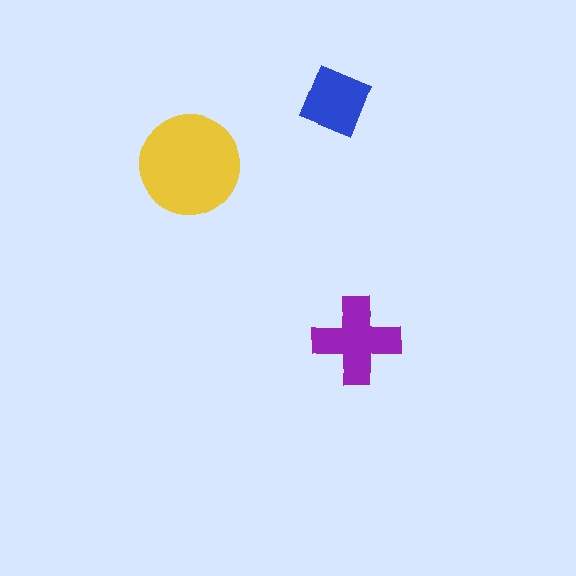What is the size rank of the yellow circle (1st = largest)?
1st.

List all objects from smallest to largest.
The blue diamond, the purple cross, the yellow circle.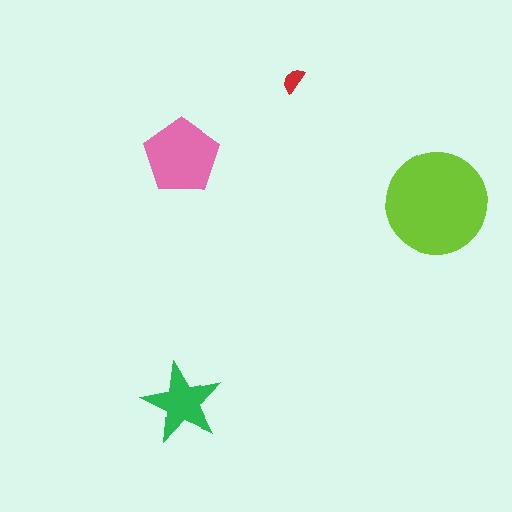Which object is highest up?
The red semicircle is topmost.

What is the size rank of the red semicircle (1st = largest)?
4th.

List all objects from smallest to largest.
The red semicircle, the green star, the pink pentagon, the lime circle.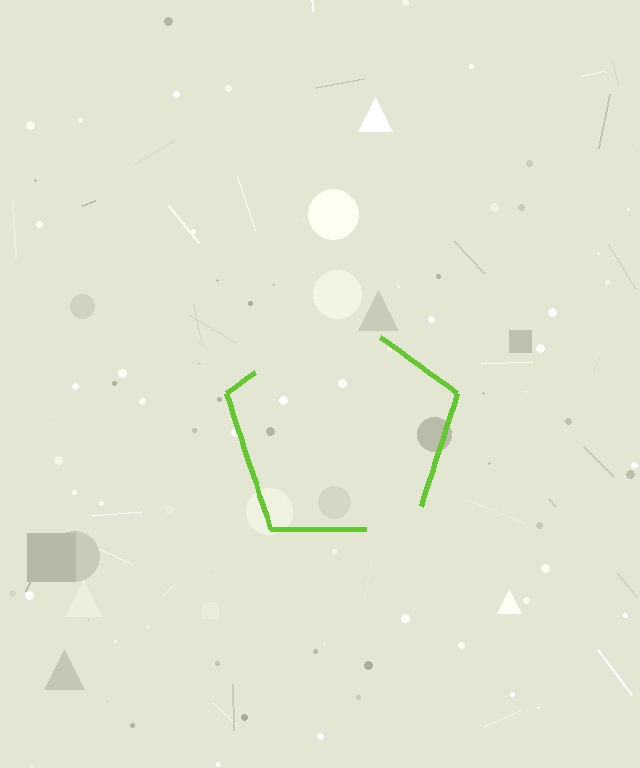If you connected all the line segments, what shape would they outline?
They would outline a pentagon.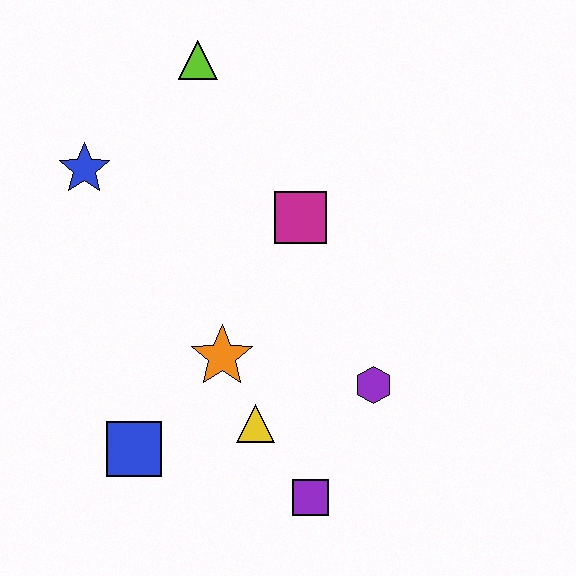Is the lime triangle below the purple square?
No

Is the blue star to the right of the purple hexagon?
No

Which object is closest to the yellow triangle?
The orange star is closest to the yellow triangle.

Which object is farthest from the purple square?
The lime triangle is farthest from the purple square.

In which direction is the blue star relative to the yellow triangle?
The blue star is above the yellow triangle.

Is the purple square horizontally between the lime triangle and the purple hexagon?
Yes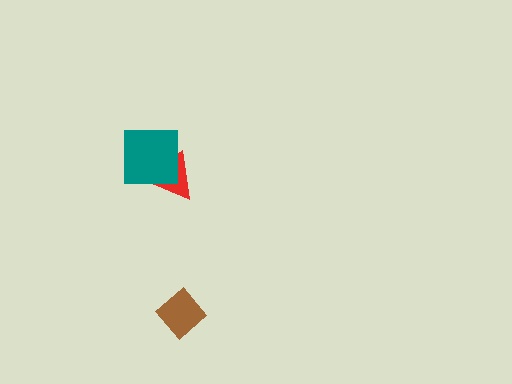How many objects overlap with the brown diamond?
0 objects overlap with the brown diamond.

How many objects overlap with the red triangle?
1 object overlaps with the red triangle.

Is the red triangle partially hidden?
Yes, it is partially covered by another shape.